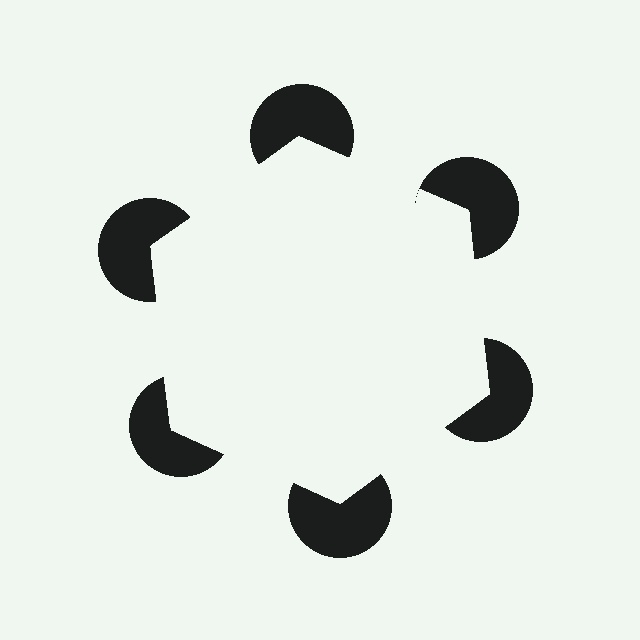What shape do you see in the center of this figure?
An illusory hexagon — its edges are inferred from the aligned wedge cuts in the pac-man discs, not physically drawn.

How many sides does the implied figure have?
6 sides.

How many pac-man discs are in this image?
There are 6 — one at each vertex of the illusory hexagon.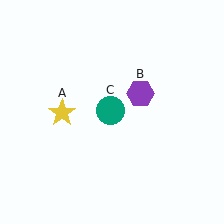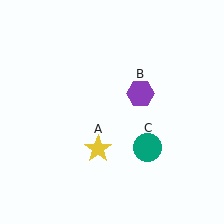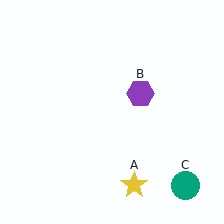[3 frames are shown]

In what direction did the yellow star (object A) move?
The yellow star (object A) moved down and to the right.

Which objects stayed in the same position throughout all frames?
Purple hexagon (object B) remained stationary.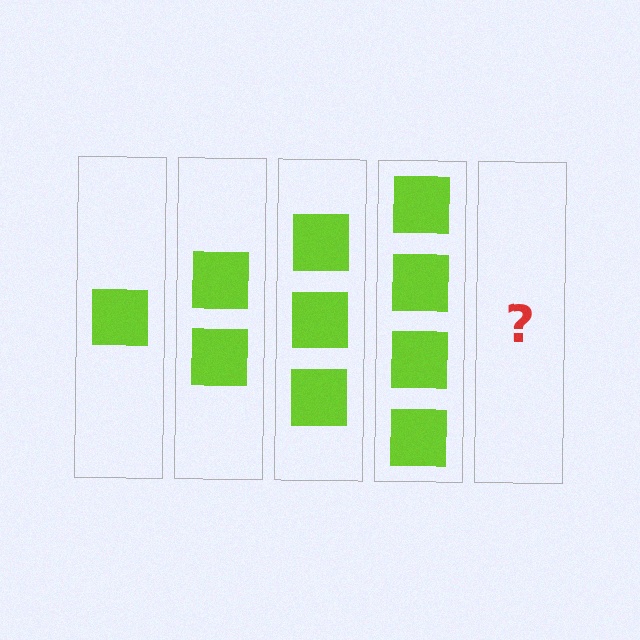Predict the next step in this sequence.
The next step is 5 squares.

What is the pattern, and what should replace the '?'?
The pattern is that each step adds one more square. The '?' should be 5 squares.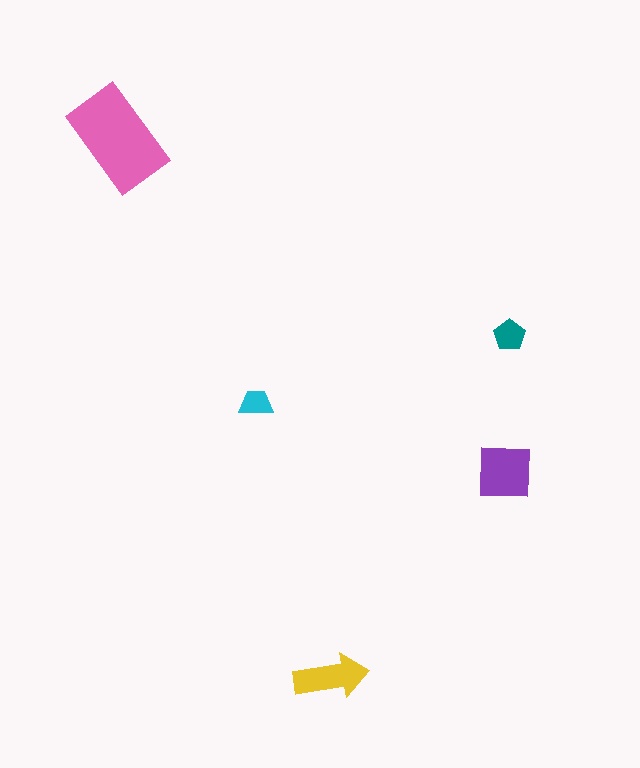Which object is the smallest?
The cyan trapezoid.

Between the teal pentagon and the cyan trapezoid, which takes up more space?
The teal pentagon.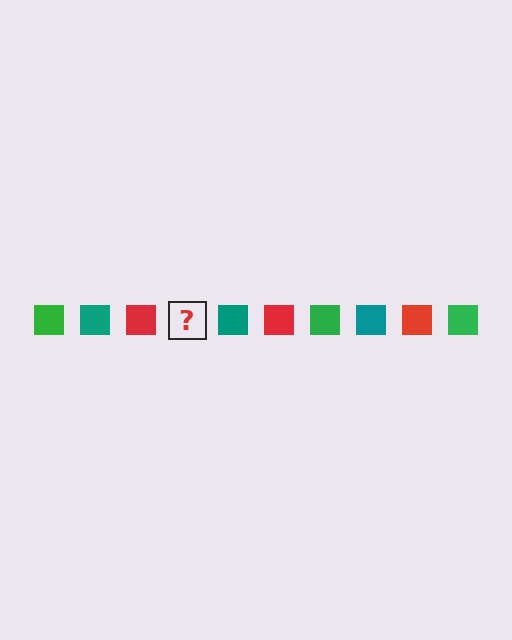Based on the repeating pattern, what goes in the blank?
The blank should be a green square.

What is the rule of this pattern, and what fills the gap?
The rule is that the pattern cycles through green, teal, red squares. The gap should be filled with a green square.